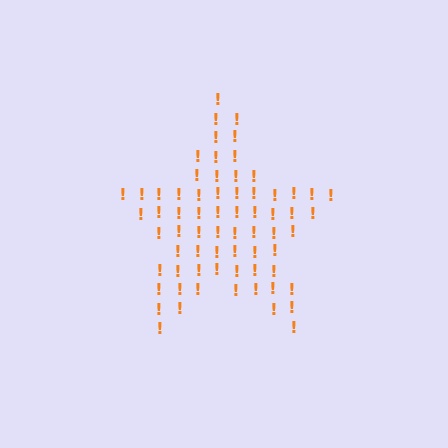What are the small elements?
The small elements are exclamation marks.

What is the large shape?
The large shape is a star.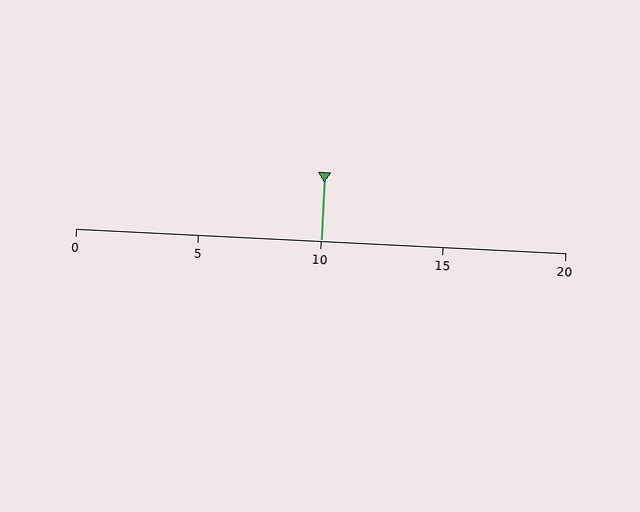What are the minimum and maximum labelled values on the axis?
The axis runs from 0 to 20.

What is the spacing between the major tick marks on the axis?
The major ticks are spaced 5 apart.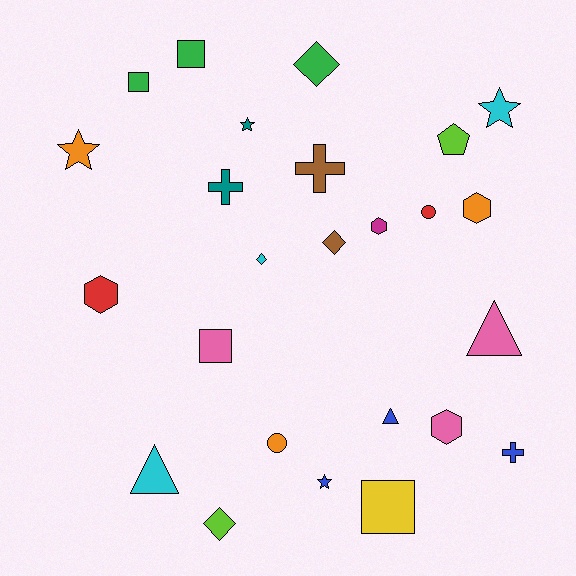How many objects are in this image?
There are 25 objects.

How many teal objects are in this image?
There are 2 teal objects.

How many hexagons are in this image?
There are 4 hexagons.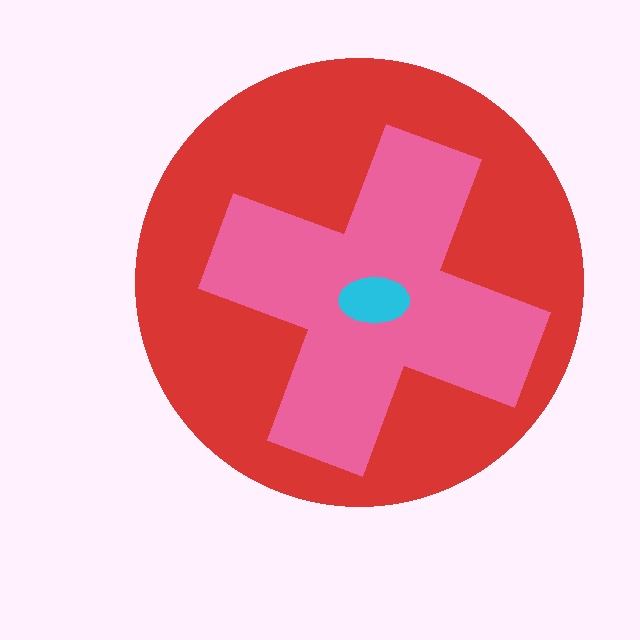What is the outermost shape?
The red circle.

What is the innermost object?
The cyan ellipse.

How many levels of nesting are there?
3.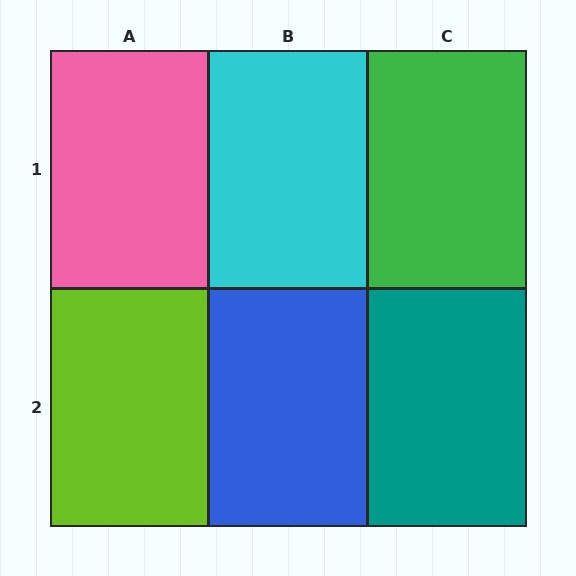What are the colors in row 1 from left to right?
Pink, cyan, green.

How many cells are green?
1 cell is green.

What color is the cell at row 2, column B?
Blue.